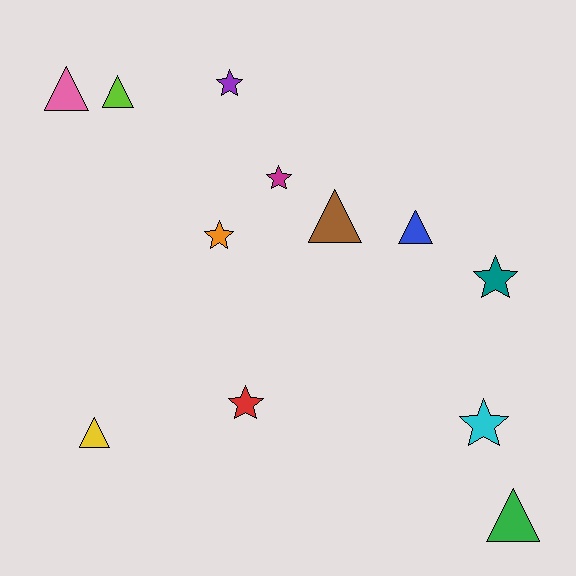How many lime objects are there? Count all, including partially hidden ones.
There is 1 lime object.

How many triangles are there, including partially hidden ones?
There are 6 triangles.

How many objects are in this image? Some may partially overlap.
There are 12 objects.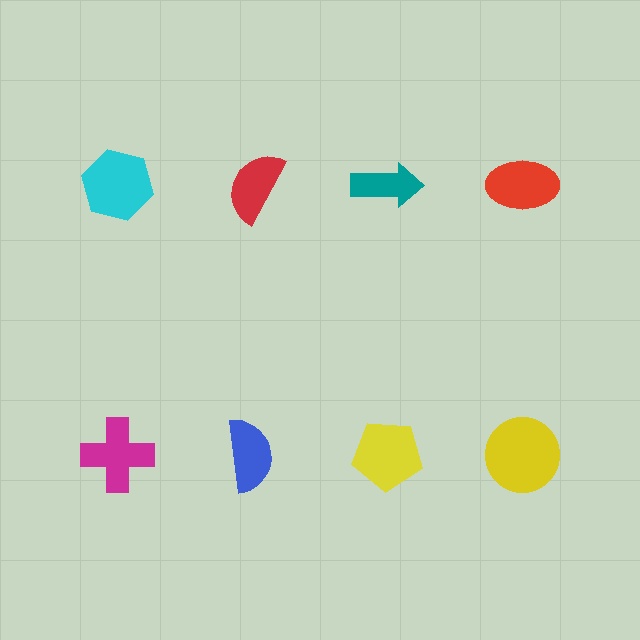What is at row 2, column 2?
A blue semicircle.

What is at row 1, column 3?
A teal arrow.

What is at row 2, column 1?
A magenta cross.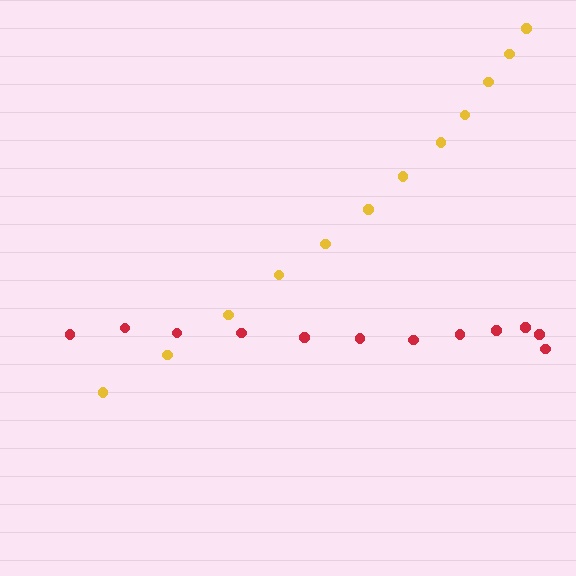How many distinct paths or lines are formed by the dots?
There are 2 distinct paths.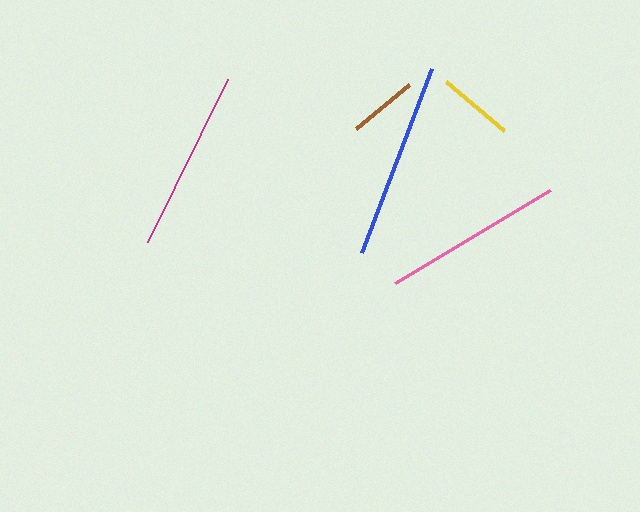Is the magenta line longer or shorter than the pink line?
The magenta line is longer than the pink line.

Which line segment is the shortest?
The brown line is the shortest at approximately 69 pixels.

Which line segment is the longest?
The blue line is the longest at approximately 197 pixels.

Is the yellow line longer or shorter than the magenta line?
The magenta line is longer than the yellow line.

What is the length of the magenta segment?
The magenta segment is approximately 182 pixels long.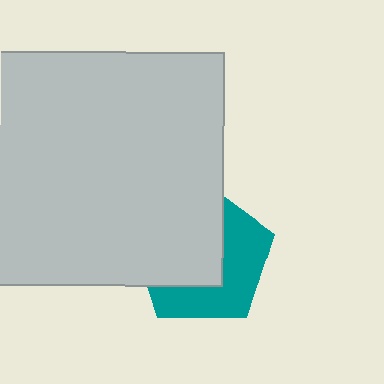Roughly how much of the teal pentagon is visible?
About half of it is visible (roughly 46%).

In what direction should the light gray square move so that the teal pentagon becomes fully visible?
The light gray square should move toward the upper-left. That is the shortest direction to clear the overlap and leave the teal pentagon fully visible.